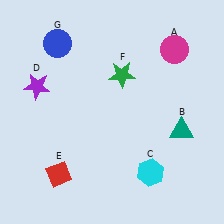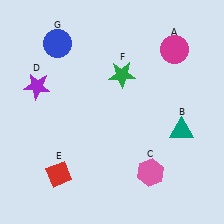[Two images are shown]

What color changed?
The hexagon (C) changed from cyan in Image 1 to pink in Image 2.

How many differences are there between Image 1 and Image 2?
There is 1 difference between the two images.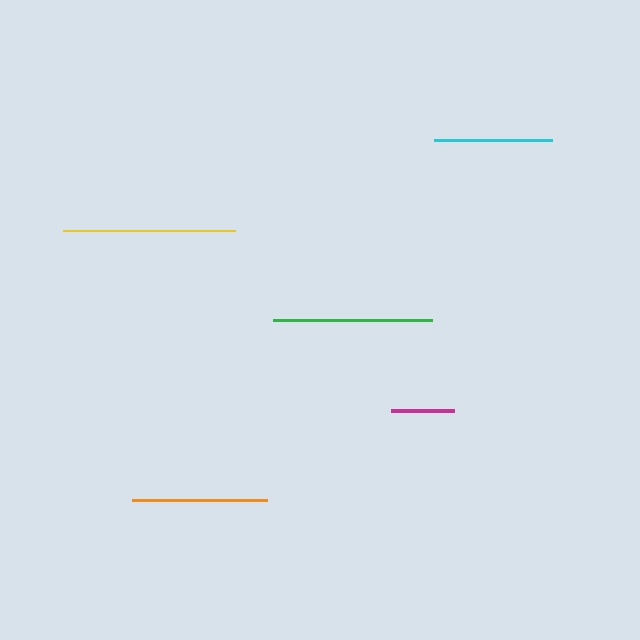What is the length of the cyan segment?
The cyan segment is approximately 118 pixels long.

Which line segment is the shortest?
The magenta line is the shortest at approximately 63 pixels.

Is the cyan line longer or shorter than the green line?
The green line is longer than the cyan line.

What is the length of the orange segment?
The orange segment is approximately 135 pixels long.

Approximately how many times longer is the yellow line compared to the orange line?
The yellow line is approximately 1.3 times the length of the orange line.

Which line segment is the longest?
The yellow line is the longest at approximately 172 pixels.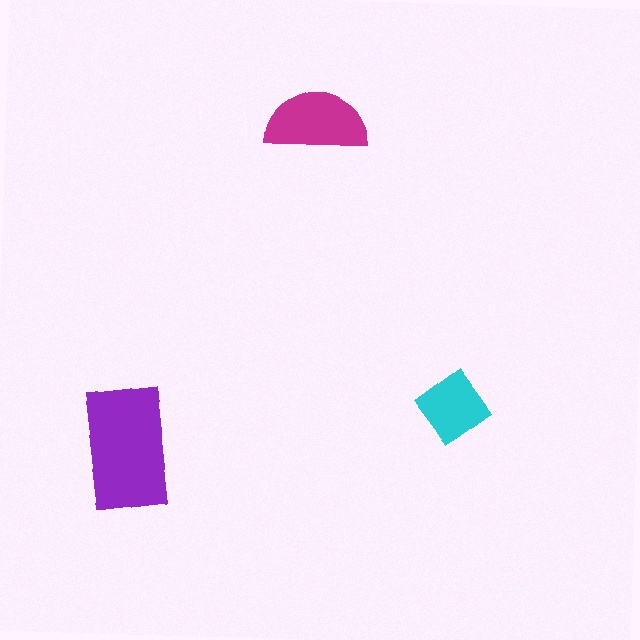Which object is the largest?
The purple rectangle.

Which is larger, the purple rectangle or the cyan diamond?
The purple rectangle.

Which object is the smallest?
The cyan diamond.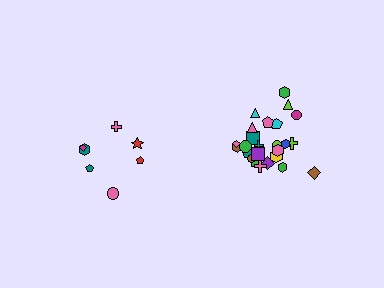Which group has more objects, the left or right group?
The right group.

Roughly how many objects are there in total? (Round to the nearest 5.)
Roughly 30 objects in total.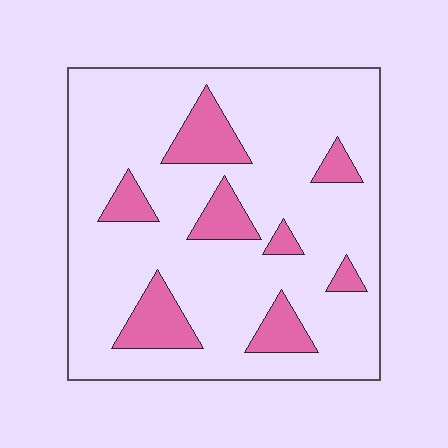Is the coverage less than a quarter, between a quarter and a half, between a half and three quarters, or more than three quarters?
Less than a quarter.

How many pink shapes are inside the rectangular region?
8.